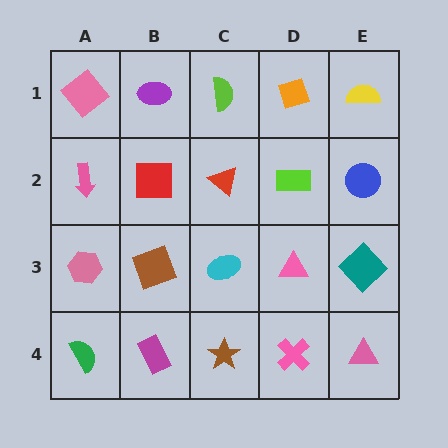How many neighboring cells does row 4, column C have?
3.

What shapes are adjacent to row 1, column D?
A lime rectangle (row 2, column D), a lime semicircle (row 1, column C), a yellow semicircle (row 1, column E).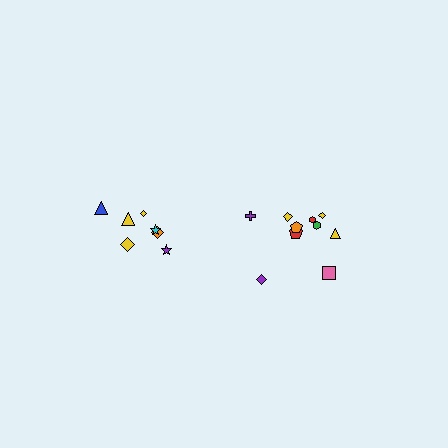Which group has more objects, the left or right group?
The right group.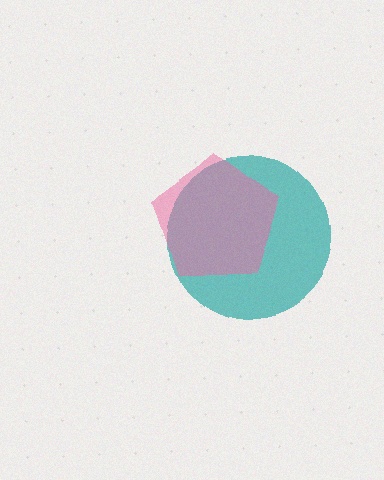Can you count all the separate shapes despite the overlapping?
Yes, there are 2 separate shapes.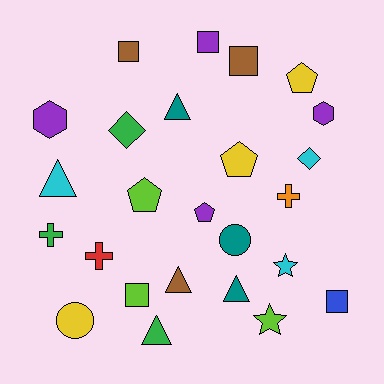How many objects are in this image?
There are 25 objects.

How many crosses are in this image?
There are 3 crosses.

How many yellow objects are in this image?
There are 3 yellow objects.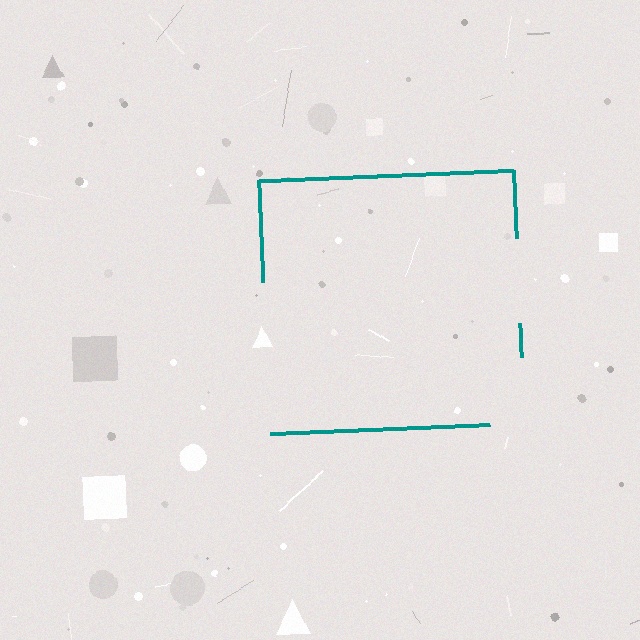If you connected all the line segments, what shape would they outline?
They would outline a square.